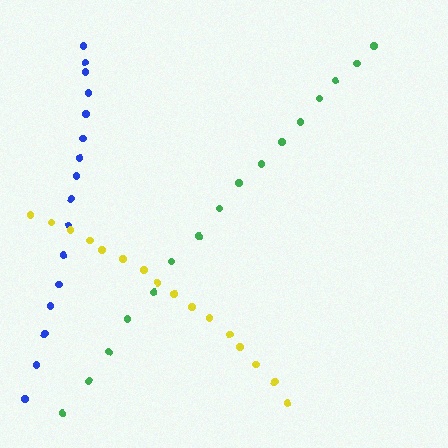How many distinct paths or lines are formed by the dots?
There are 3 distinct paths.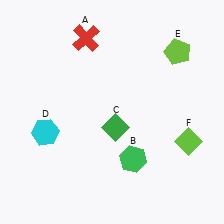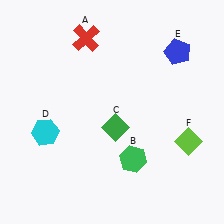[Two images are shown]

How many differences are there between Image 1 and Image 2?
There is 1 difference between the two images.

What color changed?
The pentagon (E) changed from lime in Image 1 to blue in Image 2.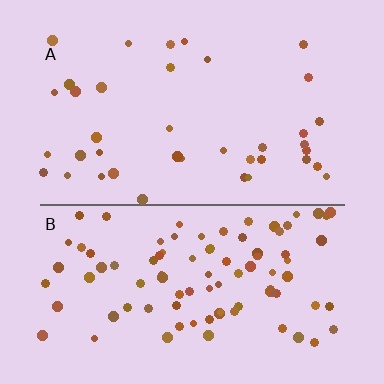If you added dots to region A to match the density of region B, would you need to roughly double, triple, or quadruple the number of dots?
Approximately double.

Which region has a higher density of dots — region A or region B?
B (the bottom).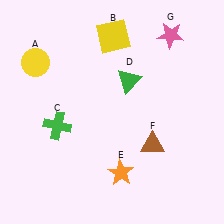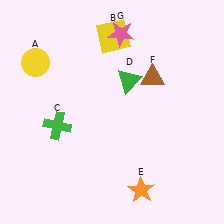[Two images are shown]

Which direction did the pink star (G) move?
The pink star (G) moved left.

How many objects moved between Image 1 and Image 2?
3 objects moved between the two images.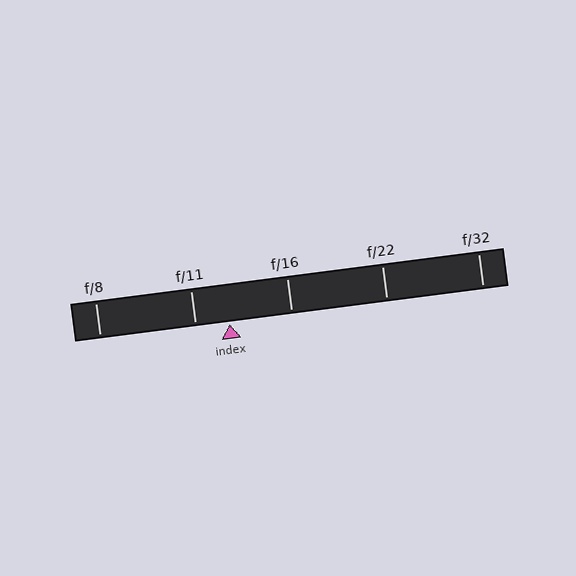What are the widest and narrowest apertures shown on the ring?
The widest aperture shown is f/8 and the narrowest is f/32.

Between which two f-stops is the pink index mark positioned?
The index mark is between f/11 and f/16.